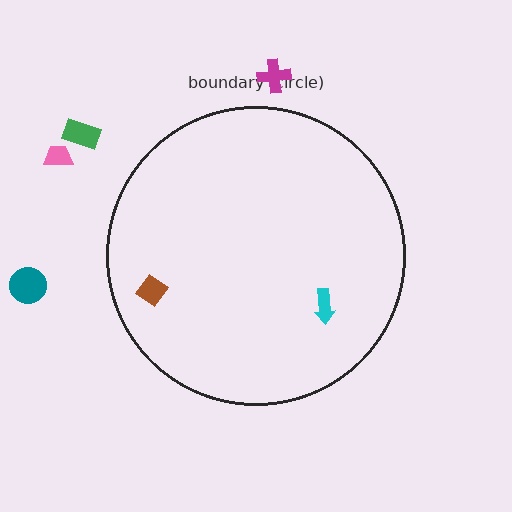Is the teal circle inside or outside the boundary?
Outside.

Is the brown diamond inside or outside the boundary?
Inside.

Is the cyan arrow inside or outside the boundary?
Inside.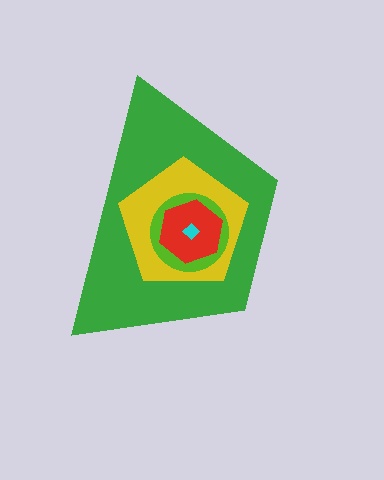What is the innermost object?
The cyan diamond.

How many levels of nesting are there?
5.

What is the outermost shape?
The green trapezoid.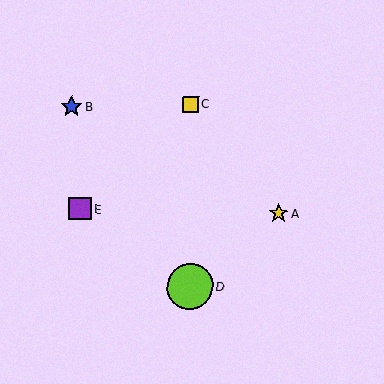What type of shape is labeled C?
Shape C is a yellow square.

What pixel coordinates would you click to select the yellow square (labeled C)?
Click at (191, 104) to select the yellow square C.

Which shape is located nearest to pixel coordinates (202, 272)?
The lime circle (labeled D) at (190, 287) is nearest to that location.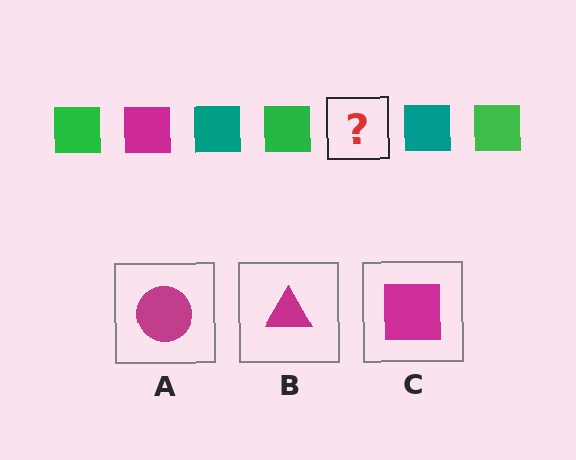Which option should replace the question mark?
Option C.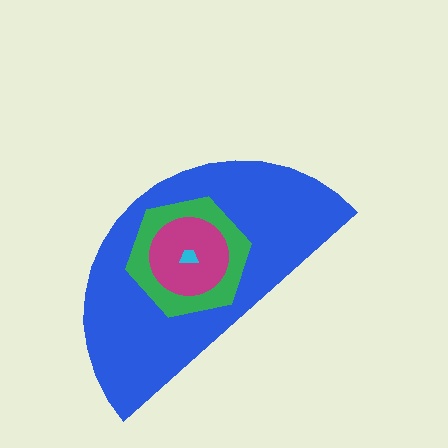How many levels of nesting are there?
4.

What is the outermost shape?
The blue semicircle.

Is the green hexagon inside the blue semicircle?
Yes.